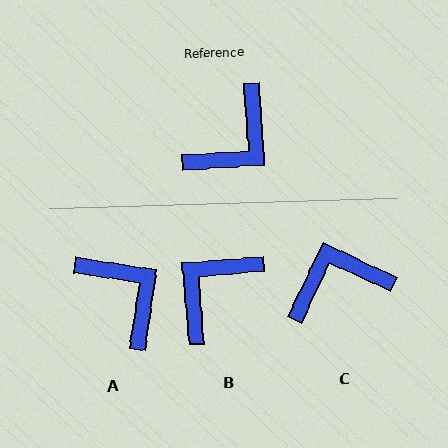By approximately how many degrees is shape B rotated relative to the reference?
Approximately 179 degrees clockwise.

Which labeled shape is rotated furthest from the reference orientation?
B, about 179 degrees away.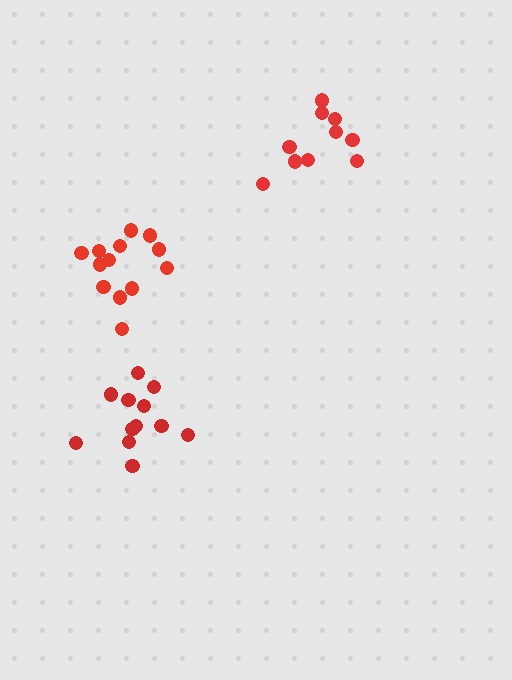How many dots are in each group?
Group 1: 10 dots, Group 2: 13 dots, Group 3: 12 dots (35 total).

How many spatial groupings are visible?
There are 3 spatial groupings.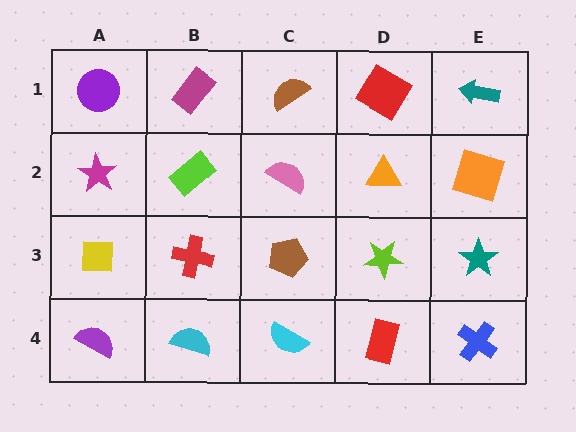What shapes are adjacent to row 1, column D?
An orange triangle (row 2, column D), a brown semicircle (row 1, column C), a teal arrow (row 1, column E).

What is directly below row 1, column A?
A magenta star.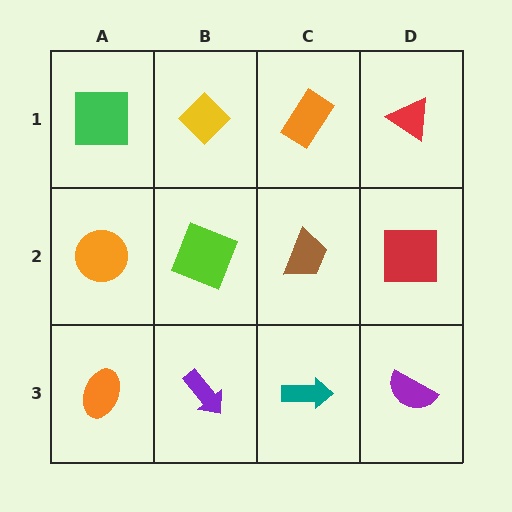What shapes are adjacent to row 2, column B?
A yellow diamond (row 1, column B), a purple arrow (row 3, column B), an orange circle (row 2, column A), a brown trapezoid (row 2, column C).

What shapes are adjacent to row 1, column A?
An orange circle (row 2, column A), a yellow diamond (row 1, column B).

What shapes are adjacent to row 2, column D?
A red triangle (row 1, column D), a purple semicircle (row 3, column D), a brown trapezoid (row 2, column C).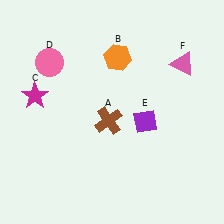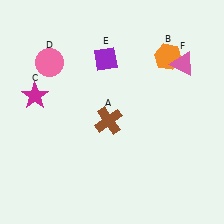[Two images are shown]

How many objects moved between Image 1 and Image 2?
2 objects moved between the two images.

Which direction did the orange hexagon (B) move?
The orange hexagon (B) moved right.